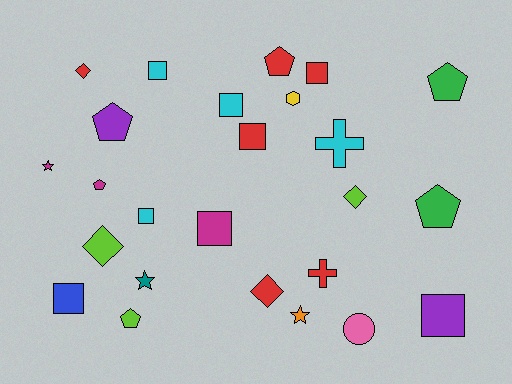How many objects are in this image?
There are 25 objects.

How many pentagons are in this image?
There are 6 pentagons.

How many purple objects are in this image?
There are 2 purple objects.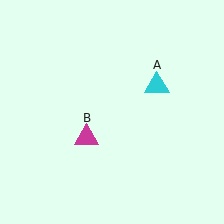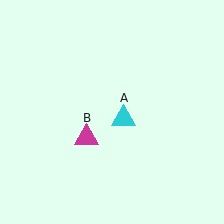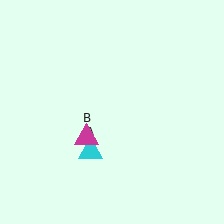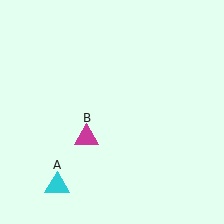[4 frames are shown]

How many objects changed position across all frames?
1 object changed position: cyan triangle (object A).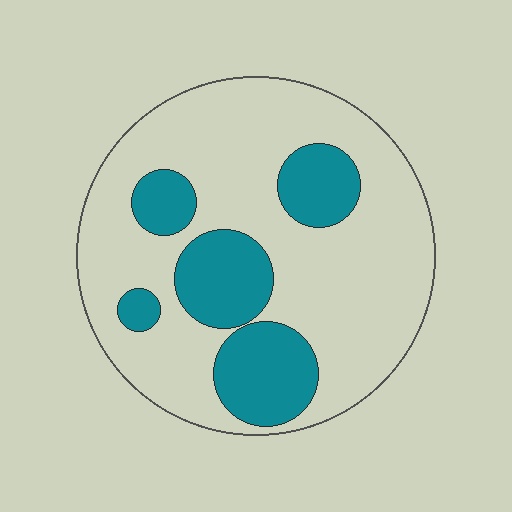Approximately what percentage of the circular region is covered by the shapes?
Approximately 25%.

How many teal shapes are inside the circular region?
5.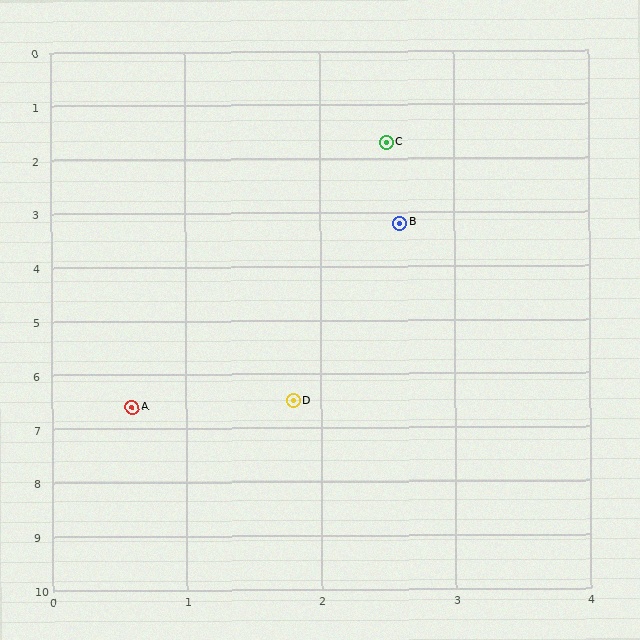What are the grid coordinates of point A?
Point A is at approximately (0.6, 6.6).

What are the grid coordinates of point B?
Point B is at approximately (2.6, 3.2).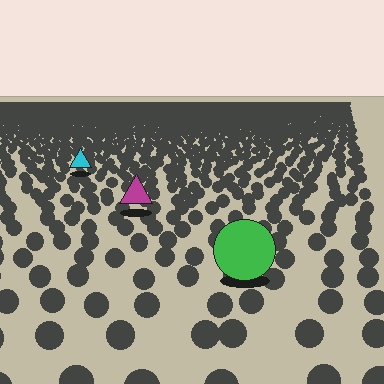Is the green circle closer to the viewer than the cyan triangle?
Yes. The green circle is closer — you can tell from the texture gradient: the ground texture is coarser near it.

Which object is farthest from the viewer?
The cyan triangle is farthest from the viewer. It appears smaller and the ground texture around it is denser.